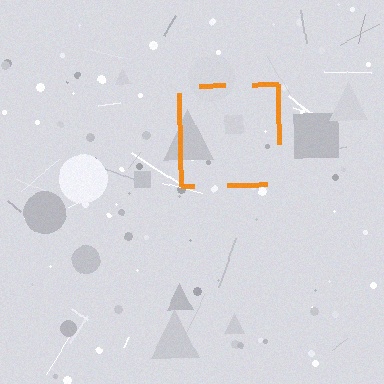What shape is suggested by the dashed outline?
The dashed outline suggests a square.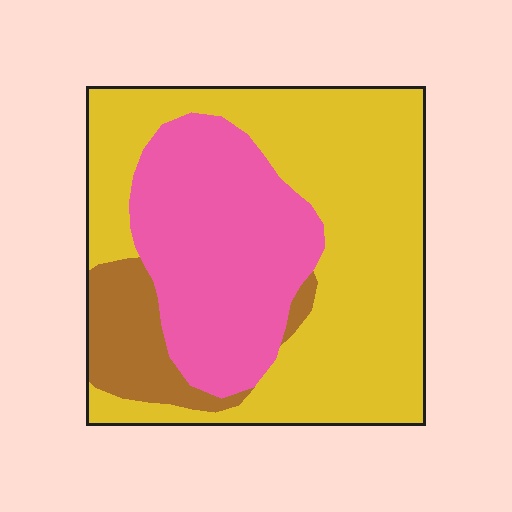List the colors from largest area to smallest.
From largest to smallest: yellow, pink, brown.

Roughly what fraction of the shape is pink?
Pink takes up between a quarter and a half of the shape.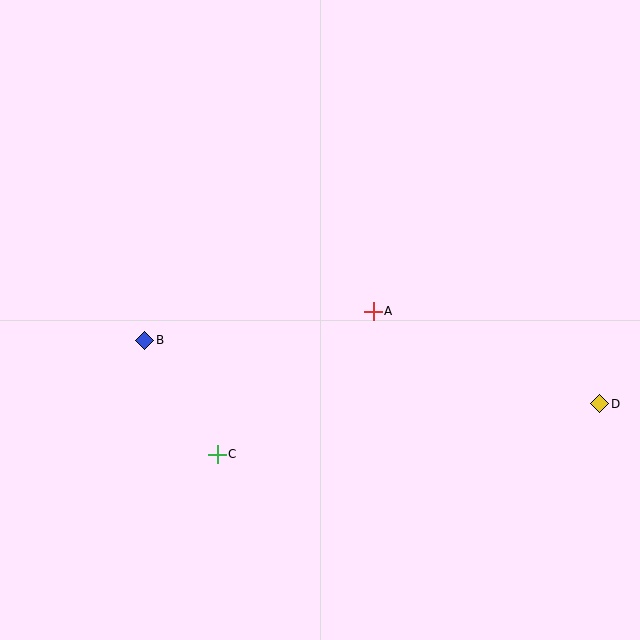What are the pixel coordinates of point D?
Point D is at (600, 404).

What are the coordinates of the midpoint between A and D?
The midpoint between A and D is at (486, 358).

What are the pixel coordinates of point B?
Point B is at (145, 340).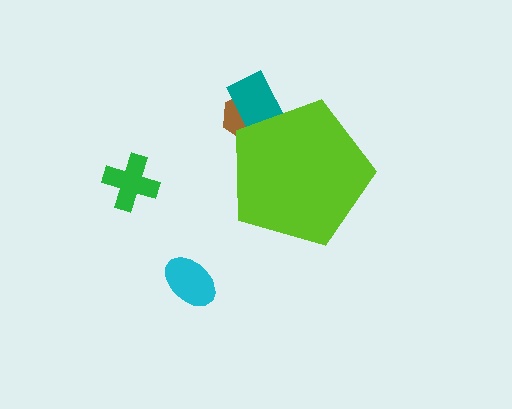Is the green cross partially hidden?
No, the green cross is fully visible.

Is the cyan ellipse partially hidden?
No, the cyan ellipse is fully visible.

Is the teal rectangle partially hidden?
Yes, the teal rectangle is partially hidden behind the lime pentagon.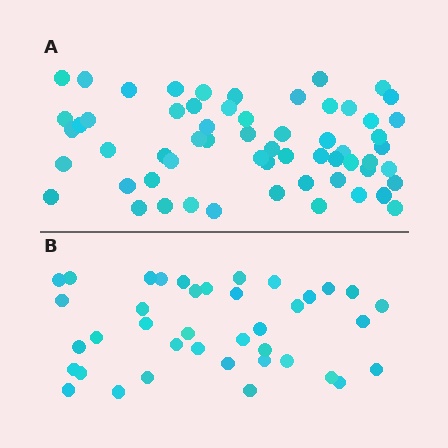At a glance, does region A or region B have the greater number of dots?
Region A (the top region) has more dots.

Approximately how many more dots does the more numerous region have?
Region A has approximately 20 more dots than region B.